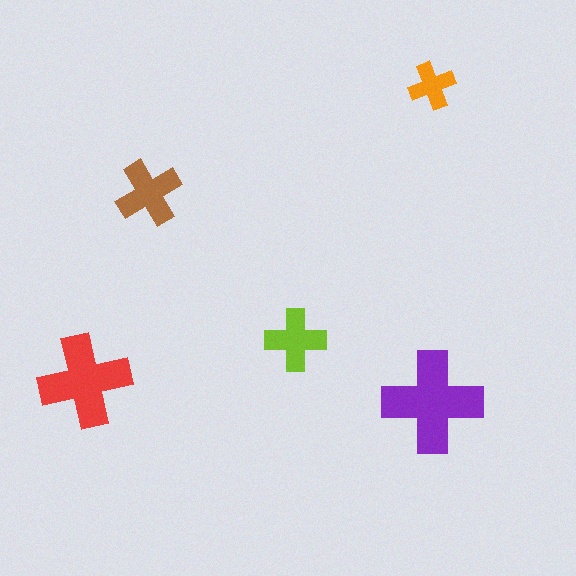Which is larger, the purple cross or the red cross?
The purple one.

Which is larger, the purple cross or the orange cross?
The purple one.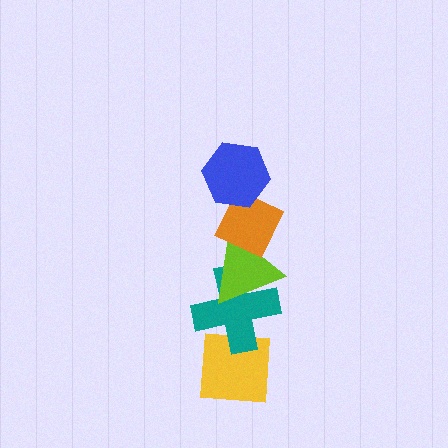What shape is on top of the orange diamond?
The blue hexagon is on top of the orange diamond.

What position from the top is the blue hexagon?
The blue hexagon is 1st from the top.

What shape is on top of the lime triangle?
The orange diamond is on top of the lime triangle.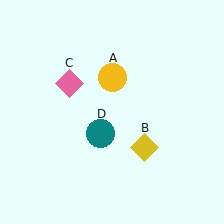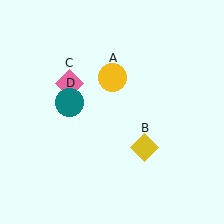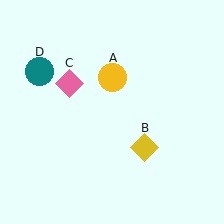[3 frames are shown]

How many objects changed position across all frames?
1 object changed position: teal circle (object D).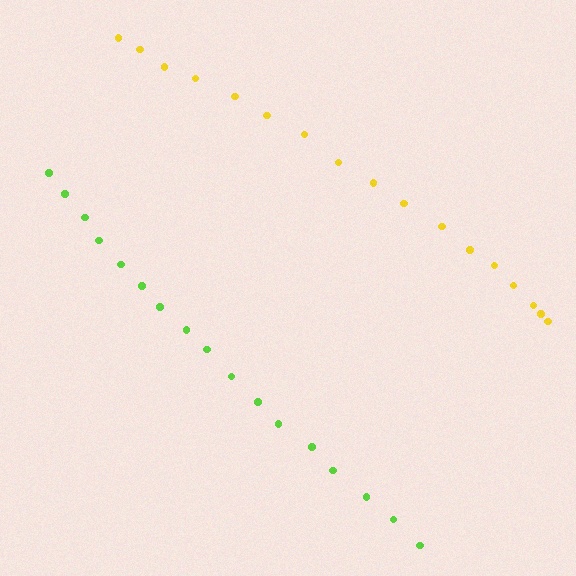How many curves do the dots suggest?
There are 2 distinct paths.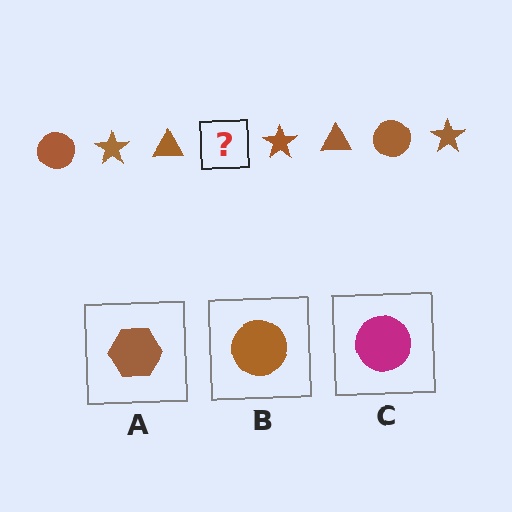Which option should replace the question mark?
Option B.